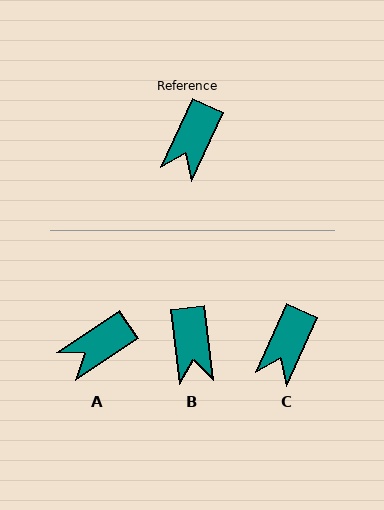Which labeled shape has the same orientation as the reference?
C.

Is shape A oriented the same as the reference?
No, it is off by about 32 degrees.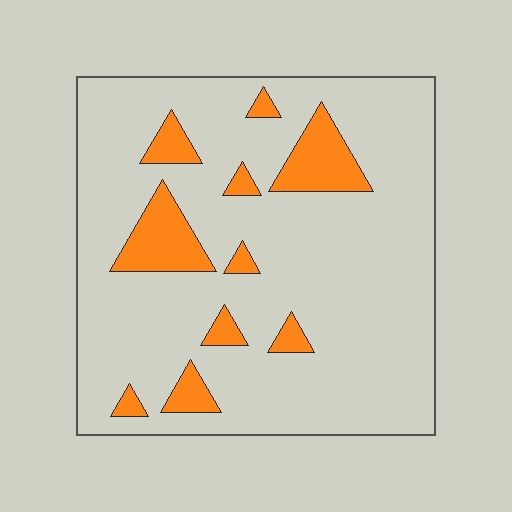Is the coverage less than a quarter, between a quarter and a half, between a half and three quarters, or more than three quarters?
Less than a quarter.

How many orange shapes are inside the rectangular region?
10.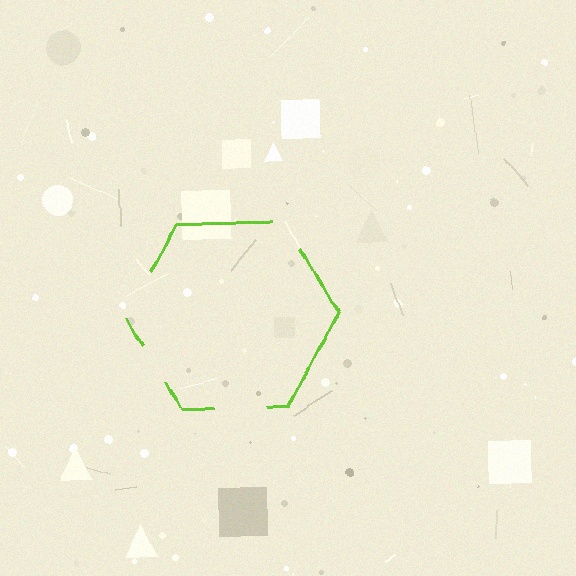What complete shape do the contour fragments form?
The contour fragments form a hexagon.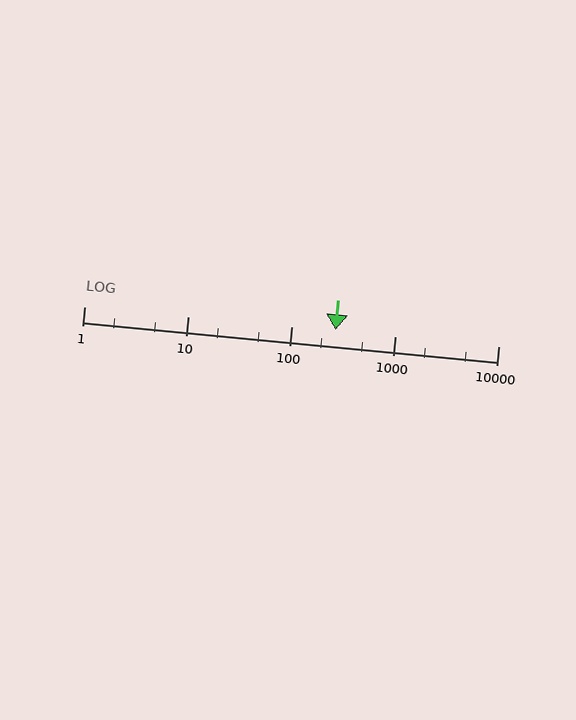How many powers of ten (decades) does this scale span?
The scale spans 4 decades, from 1 to 10000.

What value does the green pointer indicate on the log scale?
The pointer indicates approximately 270.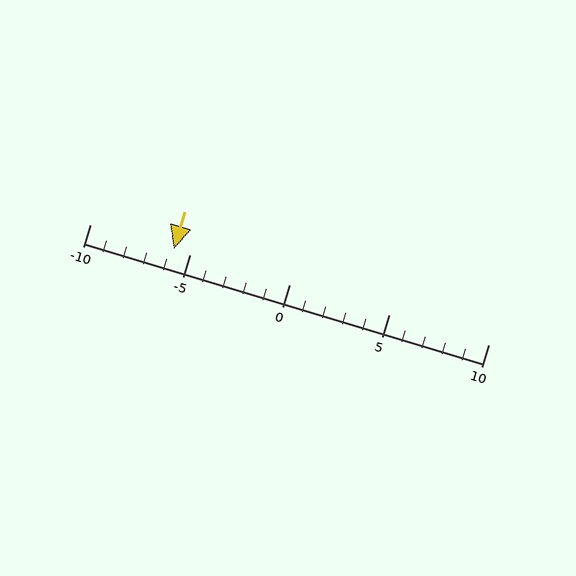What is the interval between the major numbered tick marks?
The major tick marks are spaced 5 units apart.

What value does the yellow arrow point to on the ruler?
The yellow arrow points to approximately -6.